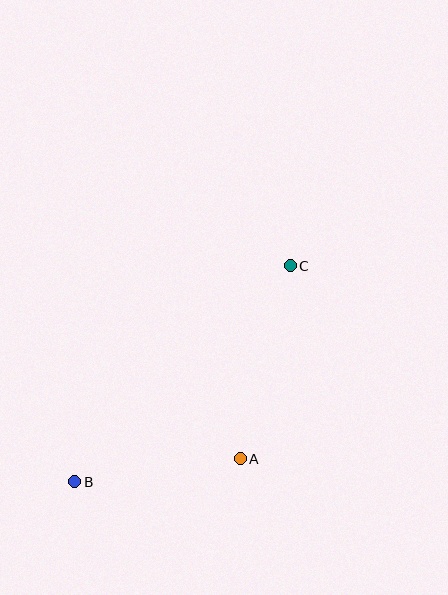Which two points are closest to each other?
Points A and B are closest to each other.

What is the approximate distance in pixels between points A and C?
The distance between A and C is approximately 200 pixels.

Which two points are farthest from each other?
Points B and C are farthest from each other.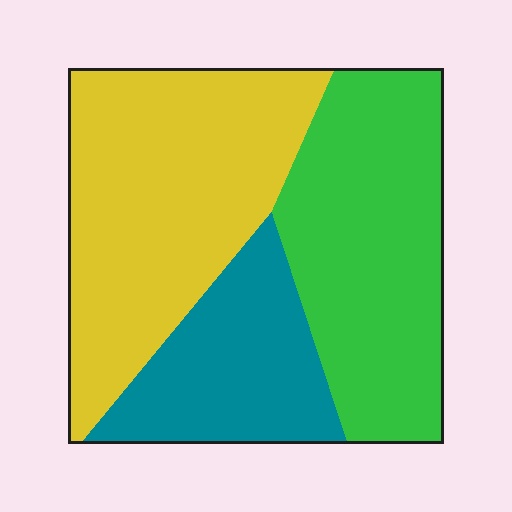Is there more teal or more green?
Green.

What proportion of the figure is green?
Green takes up between a third and a half of the figure.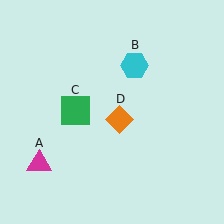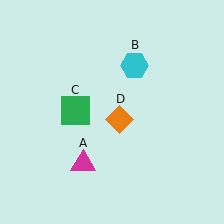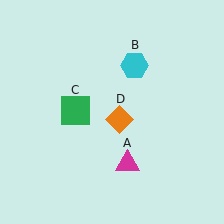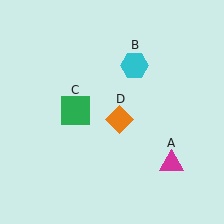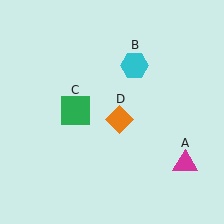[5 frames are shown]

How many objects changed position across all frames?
1 object changed position: magenta triangle (object A).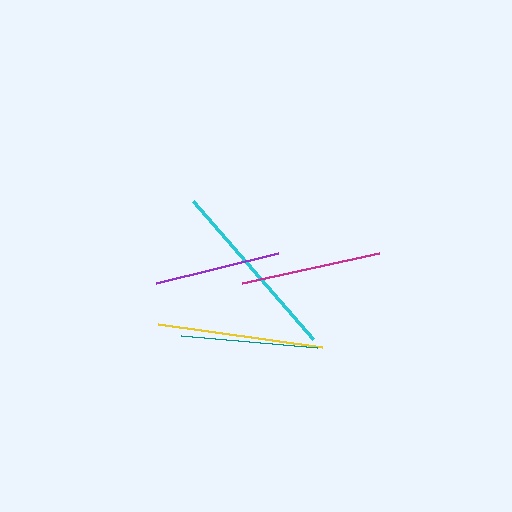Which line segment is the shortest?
The purple line is the shortest at approximately 126 pixels.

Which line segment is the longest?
The cyan line is the longest at approximately 183 pixels.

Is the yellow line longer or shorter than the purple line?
The yellow line is longer than the purple line.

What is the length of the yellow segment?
The yellow segment is approximately 166 pixels long.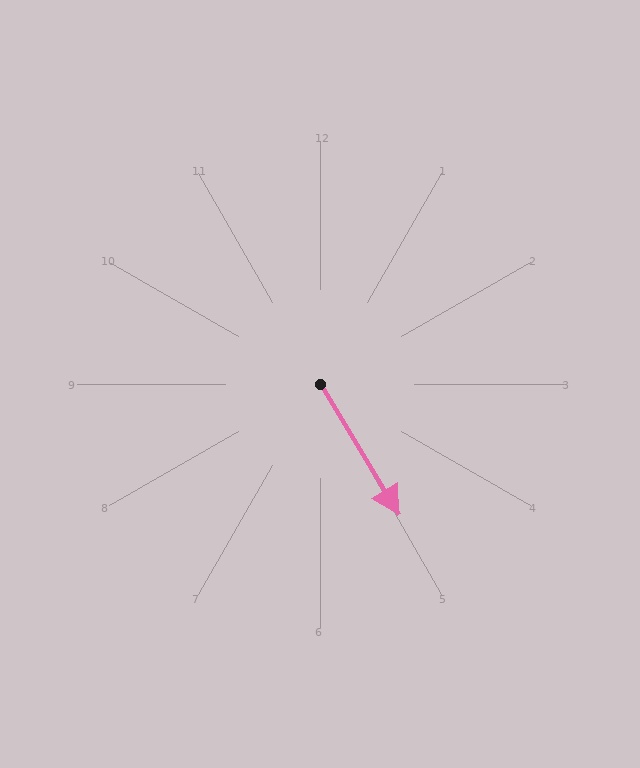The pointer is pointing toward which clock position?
Roughly 5 o'clock.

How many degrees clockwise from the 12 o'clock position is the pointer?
Approximately 149 degrees.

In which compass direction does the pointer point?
Southeast.